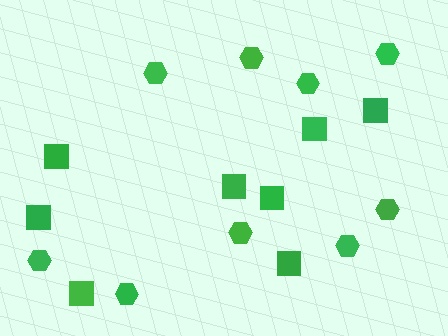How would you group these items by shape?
There are 2 groups: one group of hexagons (9) and one group of squares (8).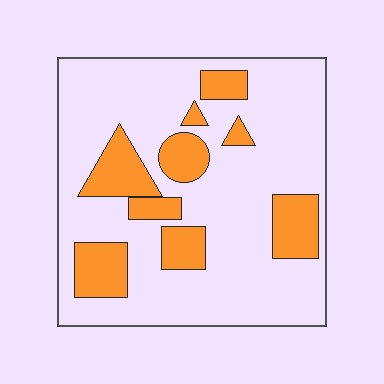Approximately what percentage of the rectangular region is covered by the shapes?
Approximately 25%.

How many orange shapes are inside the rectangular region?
9.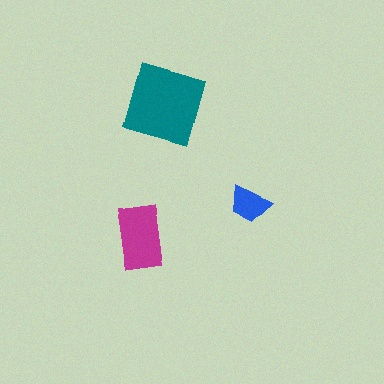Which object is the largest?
The teal square.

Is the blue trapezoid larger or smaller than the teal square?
Smaller.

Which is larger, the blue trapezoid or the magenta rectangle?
The magenta rectangle.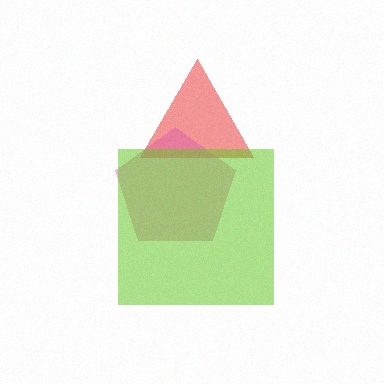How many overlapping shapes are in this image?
There are 3 overlapping shapes in the image.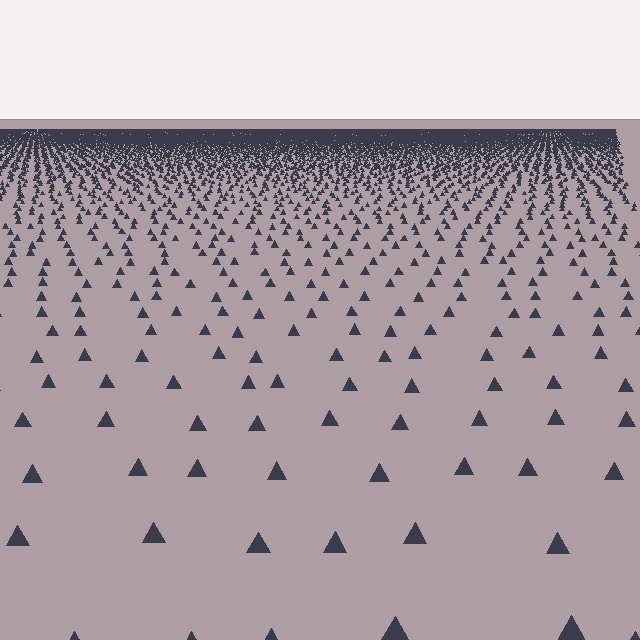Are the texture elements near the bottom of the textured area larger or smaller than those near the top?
Larger. Near the bottom, elements are closer to the viewer and appear at a bigger on-screen size.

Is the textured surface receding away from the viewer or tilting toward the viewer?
The surface is receding away from the viewer. Texture elements get smaller and denser toward the top.